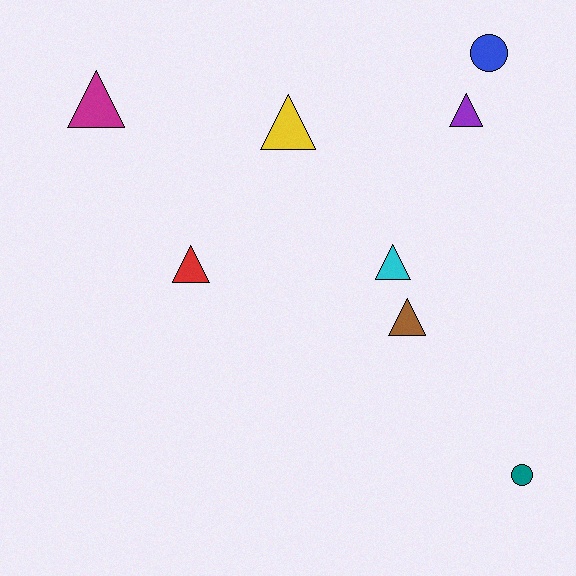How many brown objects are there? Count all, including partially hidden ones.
There is 1 brown object.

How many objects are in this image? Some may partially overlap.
There are 8 objects.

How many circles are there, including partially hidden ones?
There are 2 circles.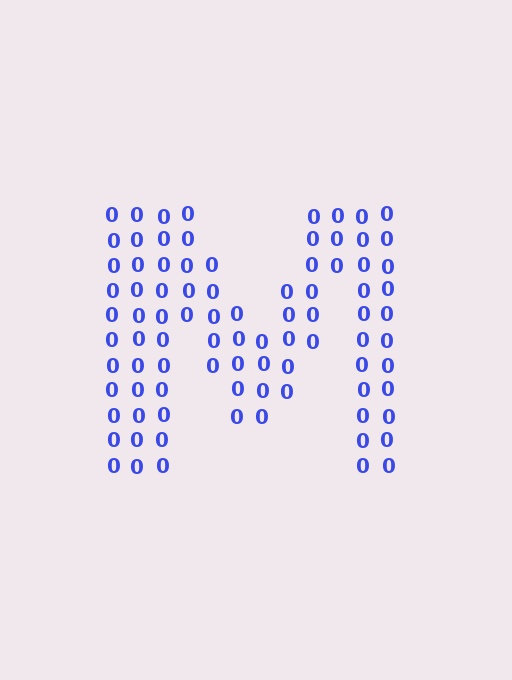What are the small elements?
The small elements are digit 0's.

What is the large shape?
The large shape is the letter M.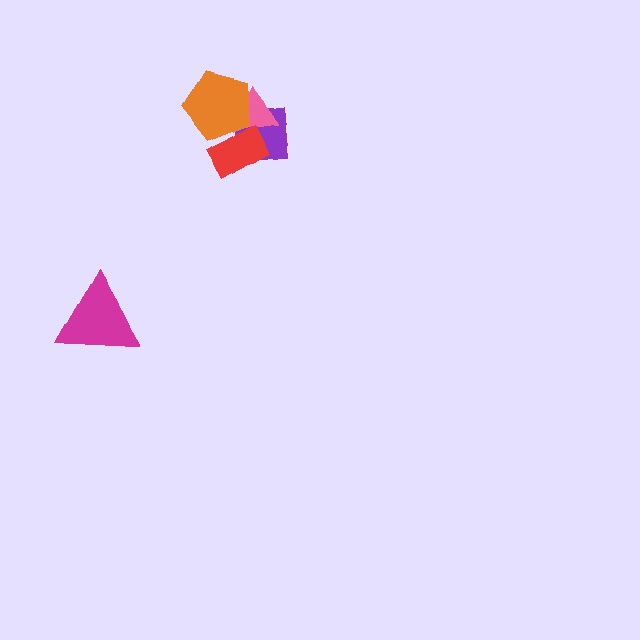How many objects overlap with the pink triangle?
3 objects overlap with the pink triangle.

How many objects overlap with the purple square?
3 objects overlap with the purple square.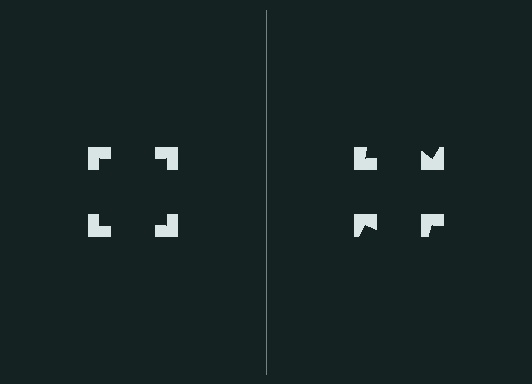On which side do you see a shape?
An illusory square appears on the left side. On the right side the wedge cuts are rotated, so no coherent shape forms.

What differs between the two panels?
The notched squares are positioned identically on both sides; only the wedge orientations differ. On the left they align to a square; on the right they are misaligned.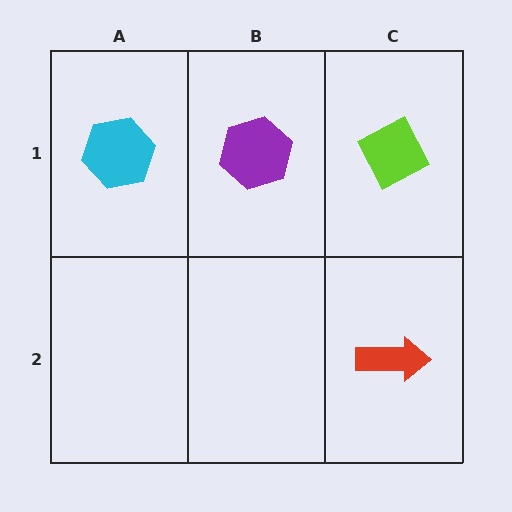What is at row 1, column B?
A purple hexagon.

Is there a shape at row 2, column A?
No, that cell is empty.